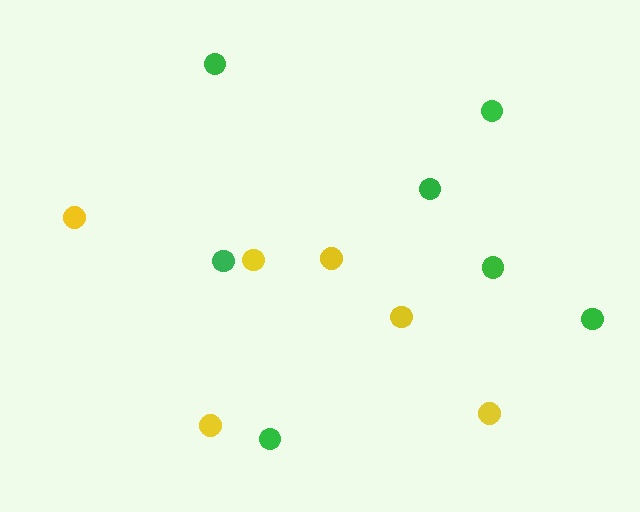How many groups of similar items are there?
There are 2 groups: one group of yellow circles (6) and one group of green circles (7).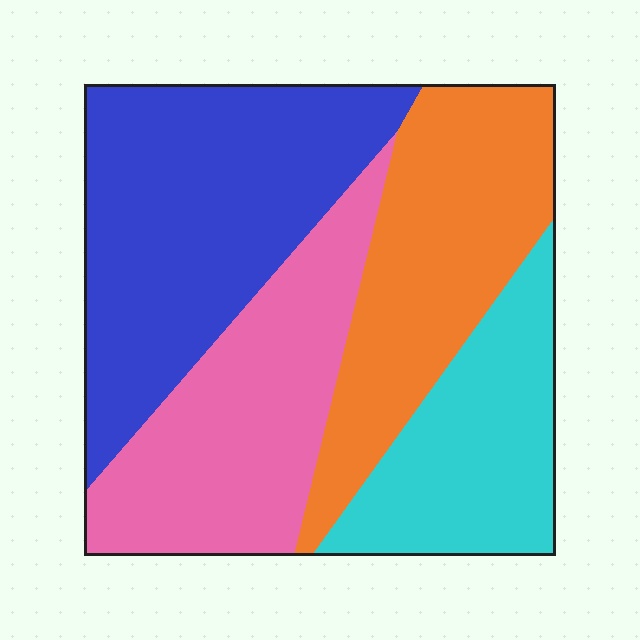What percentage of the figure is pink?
Pink covers about 25% of the figure.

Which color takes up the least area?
Cyan, at roughly 20%.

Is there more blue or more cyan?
Blue.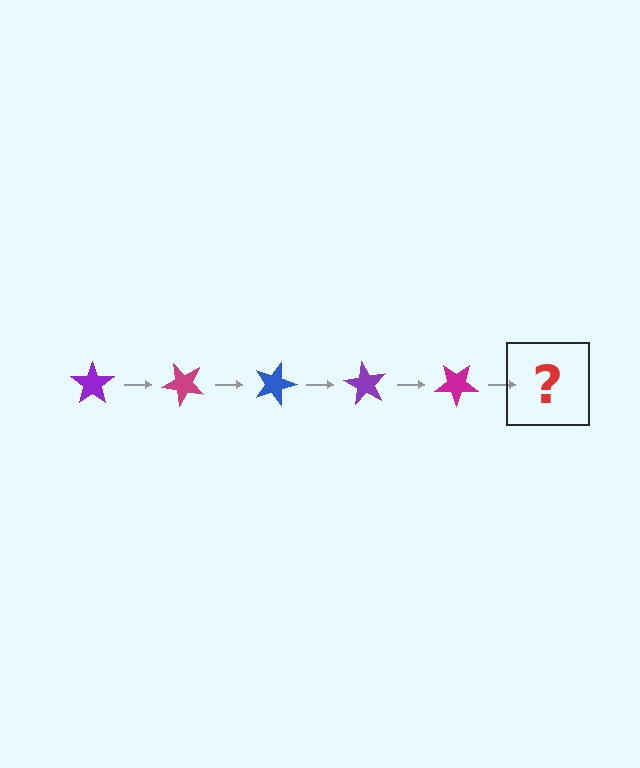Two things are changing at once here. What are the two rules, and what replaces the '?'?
The two rules are that it rotates 45 degrees each step and the color cycles through purple, magenta, and blue. The '?' should be a blue star, rotated 225 degrees from the start.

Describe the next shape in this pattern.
It should be a blue star, rotated 225 degrees from the start.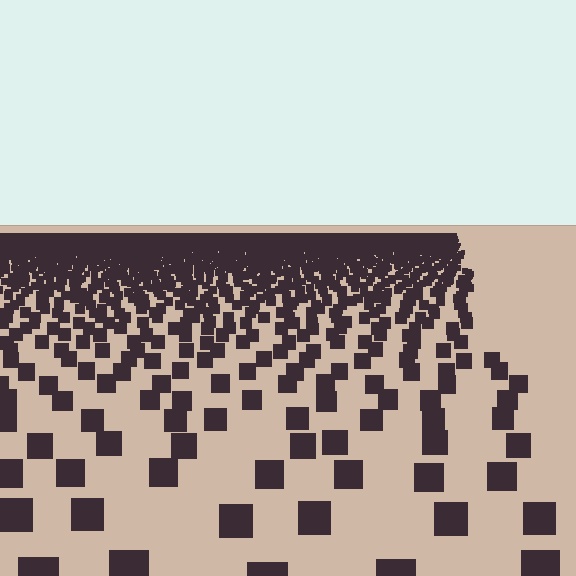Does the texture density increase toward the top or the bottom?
Density increases toward the top.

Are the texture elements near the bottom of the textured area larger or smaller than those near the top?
Larger. Near the bottom, elements are closer to the viewer and appear at a bigger on-screen size.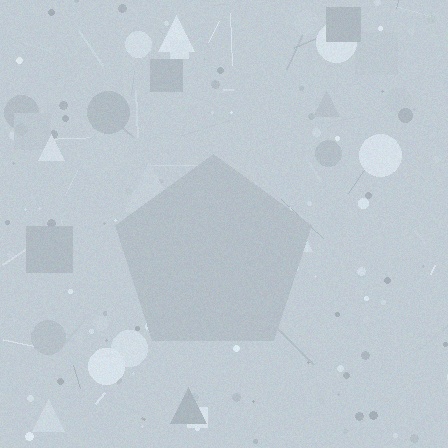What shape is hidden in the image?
A pentagon is hidden in the image.